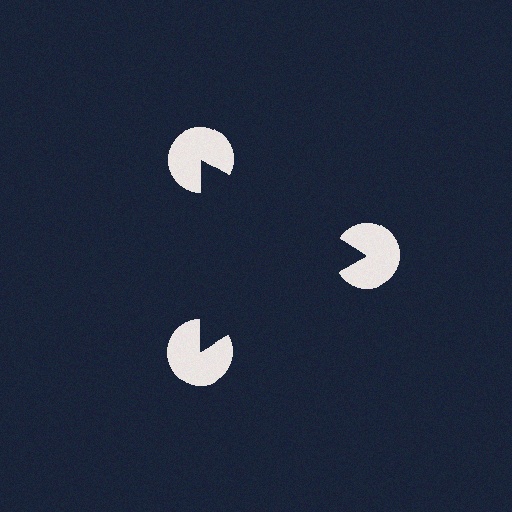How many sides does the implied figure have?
3 sides.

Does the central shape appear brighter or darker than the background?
It typically appears slightly darker than the background, even though no actual brightness change is drawn.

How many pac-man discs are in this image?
There are 3 — one at each vertex of the illusory triangle.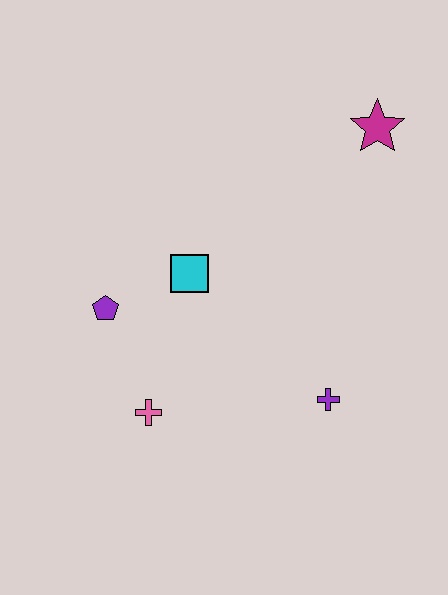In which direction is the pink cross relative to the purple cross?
The pink cross is to the left of the purple cross.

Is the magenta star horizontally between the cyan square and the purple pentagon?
No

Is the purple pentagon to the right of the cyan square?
No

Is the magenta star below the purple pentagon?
No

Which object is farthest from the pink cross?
The magenta star is farthest from the pink cross.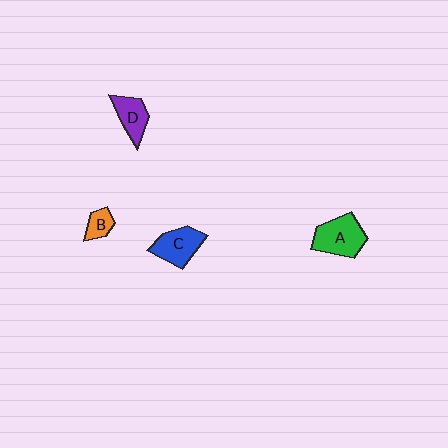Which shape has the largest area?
Shape A (green).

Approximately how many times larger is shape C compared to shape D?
Approximately 1.3 times.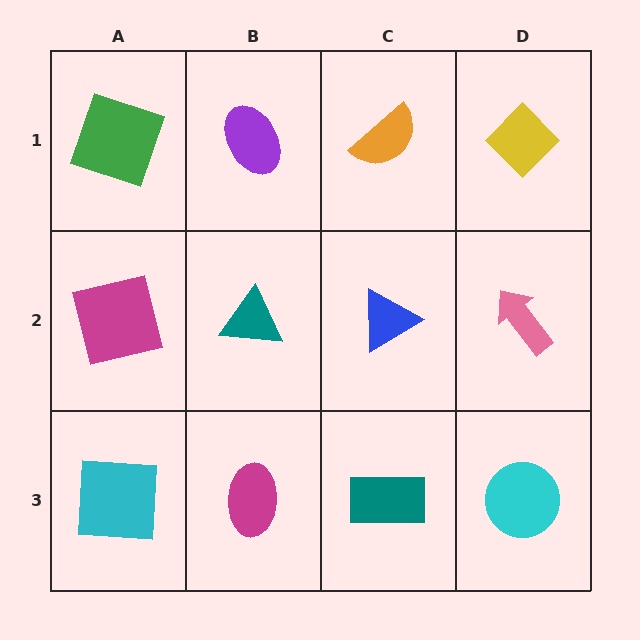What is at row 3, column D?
A cyan circle.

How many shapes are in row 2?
4 shapes.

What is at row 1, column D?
A yellow diamond.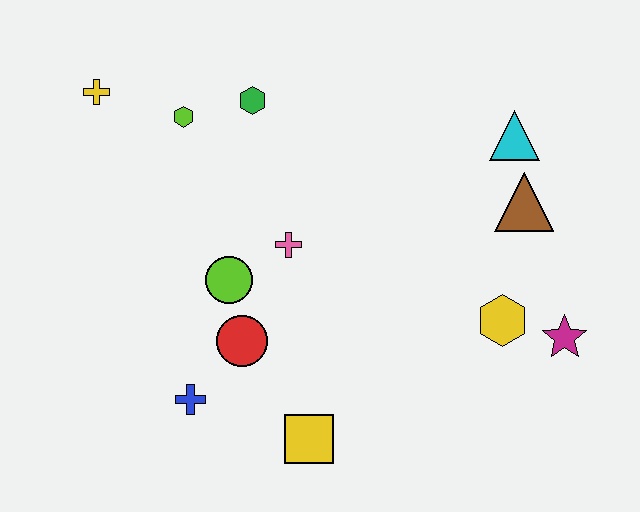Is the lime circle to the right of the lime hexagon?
Yes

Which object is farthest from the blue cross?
The cyan triangle is farthest from the blue cross.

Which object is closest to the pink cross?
The lime circle is closest to the pink cross.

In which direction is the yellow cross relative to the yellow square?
The yellow cross is above the yellow square.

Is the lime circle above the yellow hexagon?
Yes